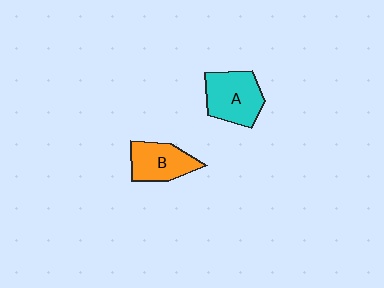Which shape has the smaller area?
Shape B (orange).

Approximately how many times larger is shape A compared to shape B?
Approximately 1.2 times.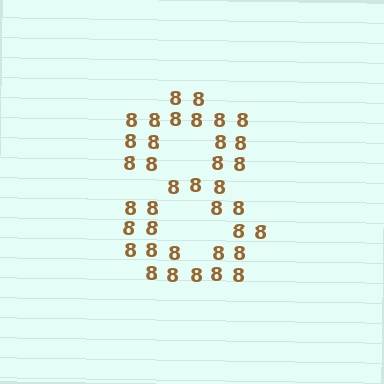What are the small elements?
The small elements are digit 8's.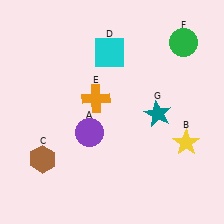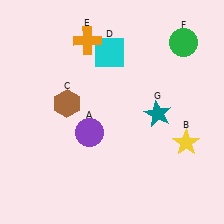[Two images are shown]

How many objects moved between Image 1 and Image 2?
2 objects moved between the two images.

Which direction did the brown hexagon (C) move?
The brown hexagon (C) moved up.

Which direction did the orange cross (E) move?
The orange cross (E) moved up.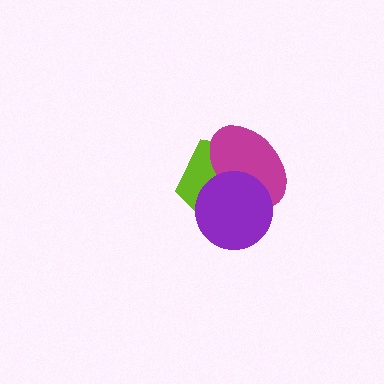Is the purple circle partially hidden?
No, no other shape covers it.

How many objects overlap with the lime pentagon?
2 objects overlap with the lime pentagon.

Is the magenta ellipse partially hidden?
Yes, it is partially covered by another shape.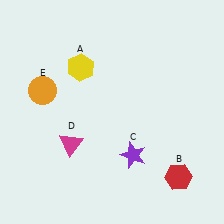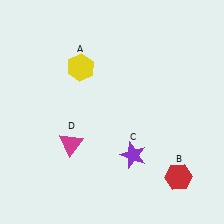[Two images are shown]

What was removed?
The orange circle (E) was removed in Image 2.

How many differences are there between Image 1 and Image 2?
There is 1 difference between the two images.